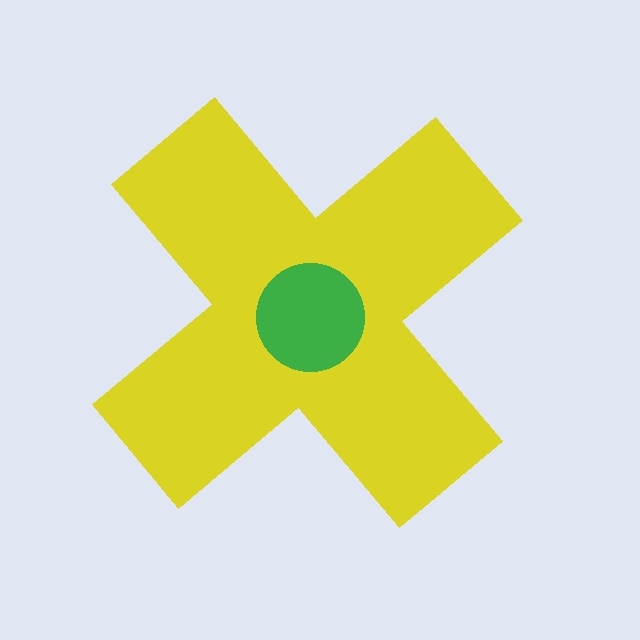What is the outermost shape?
The yellow cross.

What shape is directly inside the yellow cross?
The green circle.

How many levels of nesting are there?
2.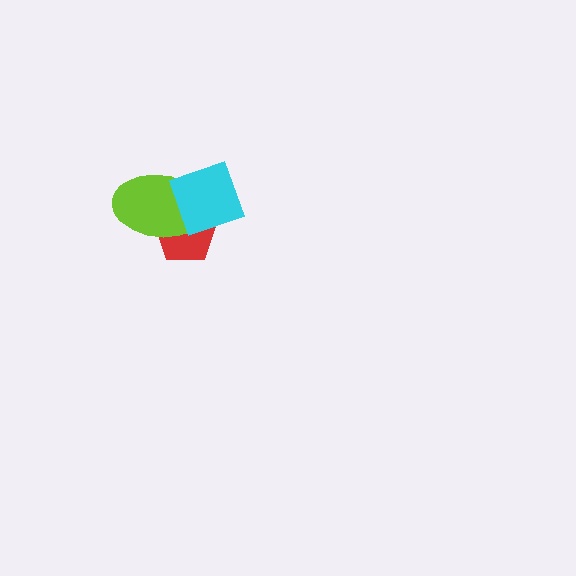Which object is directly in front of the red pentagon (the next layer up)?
The lime ellipse is directly in front of the red pentagon.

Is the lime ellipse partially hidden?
Yes, it is partially covered by another shape.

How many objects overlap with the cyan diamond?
2 objects overlap with the cyan diamond.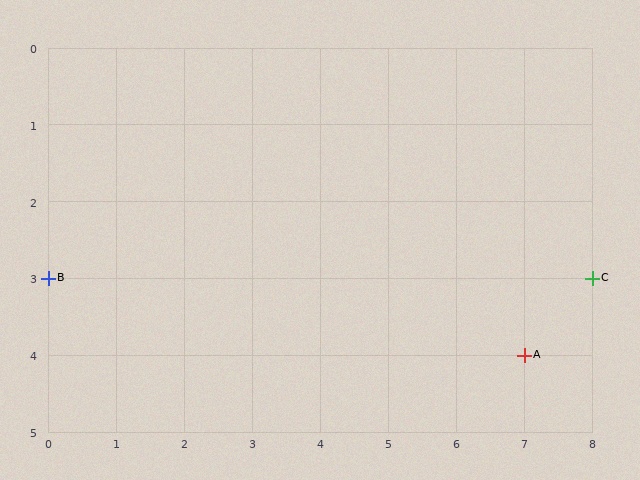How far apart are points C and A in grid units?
Points C and A are 1 column and 1 row apart (about 1.4 grid units diagonally).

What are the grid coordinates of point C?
Point C is at grid coordinates (8, 3).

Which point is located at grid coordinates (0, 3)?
Point B is at (0, 3).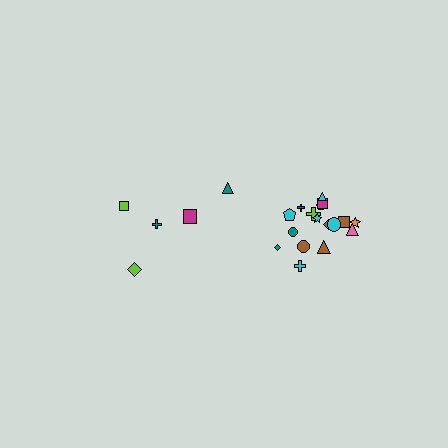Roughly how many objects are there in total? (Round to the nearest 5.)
Roughly 20 objects in total.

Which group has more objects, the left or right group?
The right group.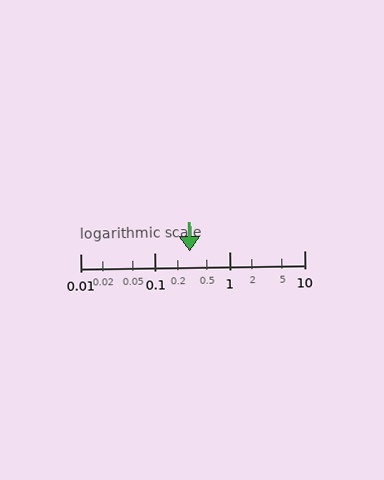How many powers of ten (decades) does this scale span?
The scale spans 3 decades, from 0.01 to 10.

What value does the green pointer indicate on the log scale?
The pointer indicates approximately 0.29.